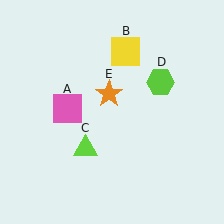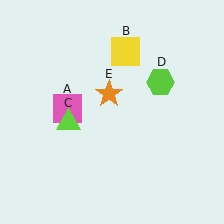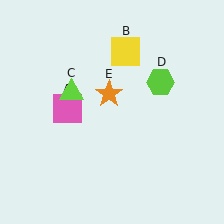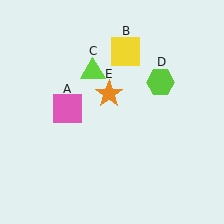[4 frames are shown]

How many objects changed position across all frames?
1 object changed position: lime triangle (object C).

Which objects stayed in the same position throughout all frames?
Pink square (object A) and yellow square (object B) and lime hexagon (object D) and orange star (object E) remained stationary.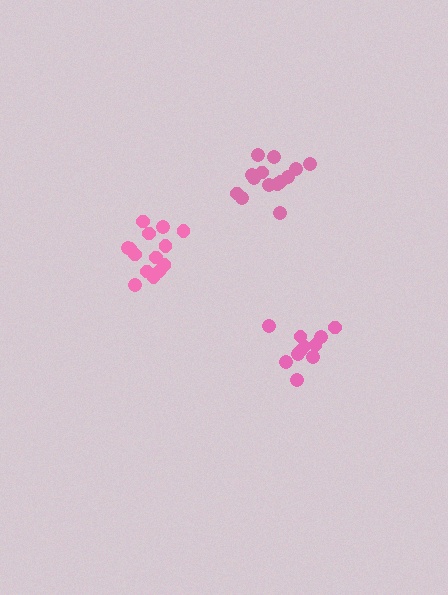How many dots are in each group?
Group 1: 14 dots, Group 2: 11 dots, Group 3: 14 dots (39 total).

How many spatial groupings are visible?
There are 3 spatial groupings.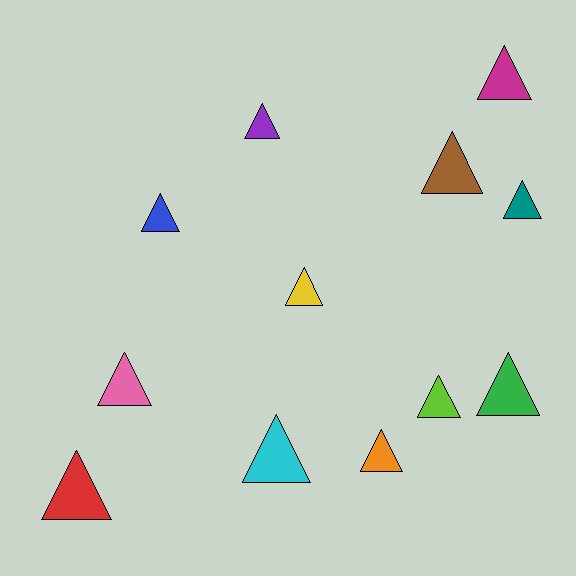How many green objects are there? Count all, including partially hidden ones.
There is 1 green object.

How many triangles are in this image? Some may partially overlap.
There are 12 triangles.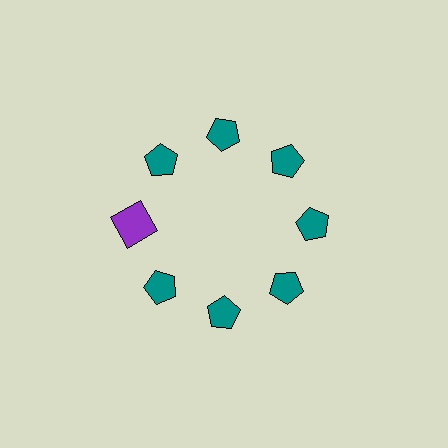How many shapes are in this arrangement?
There are 8 shapes arranged in a ring pattern.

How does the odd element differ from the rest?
It differs in both color (purple instead of teal) and shape (square instead of pentagon).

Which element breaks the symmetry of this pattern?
The purple square at roughly the 9 o'clock position breaks the symmetry. All other shapes are teal pentagons.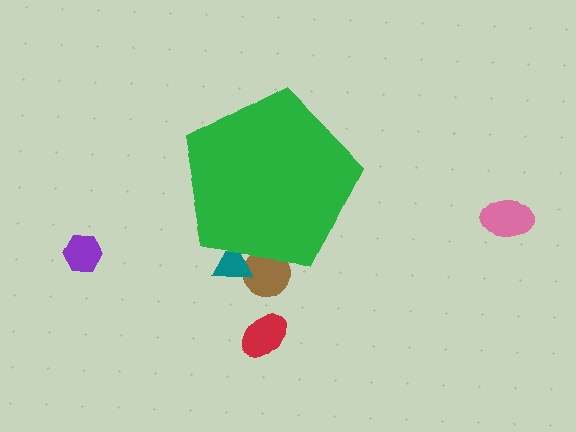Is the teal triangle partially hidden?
Yes, the teal triangle is partially hidden behind the green pentagon.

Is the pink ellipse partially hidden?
No, the pink ellipse is fully visible.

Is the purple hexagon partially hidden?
No, the purple hexagon is fully visible.